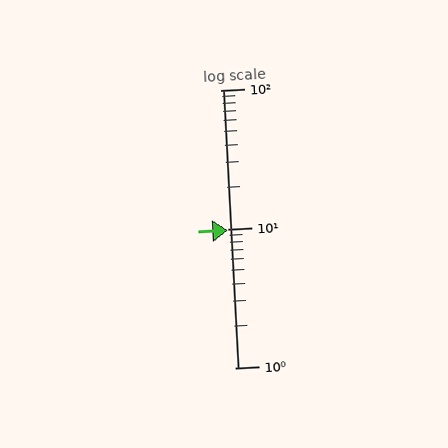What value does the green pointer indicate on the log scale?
The pointer indicates approximately 9.7.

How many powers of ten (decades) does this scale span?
The scale spans 2 decades, from 1 to 100.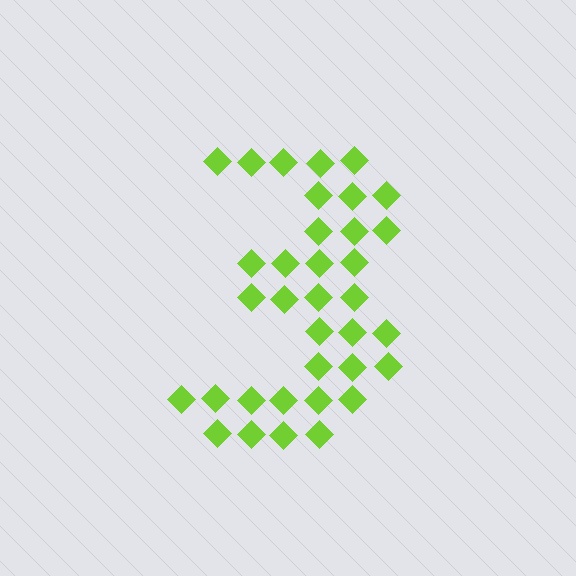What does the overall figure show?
The overall figure shows the digit 3.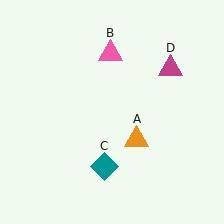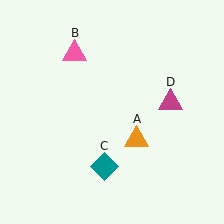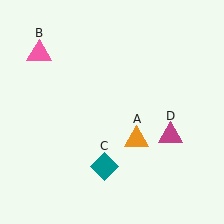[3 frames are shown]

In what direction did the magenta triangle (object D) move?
The magenta triangle (object D) moved down.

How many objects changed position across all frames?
2 objects changed position: pink triangle (object B), magenta triangle (object D).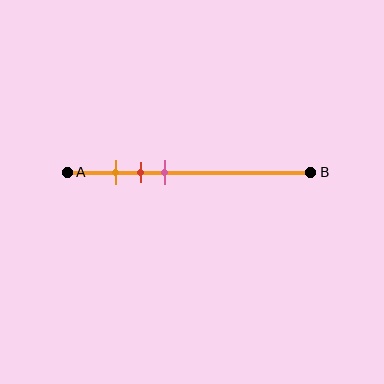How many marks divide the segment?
There are 3 marks dividing the segment.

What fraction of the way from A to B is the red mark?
The red mark is approximately 30% (0.3) of the way from A to B.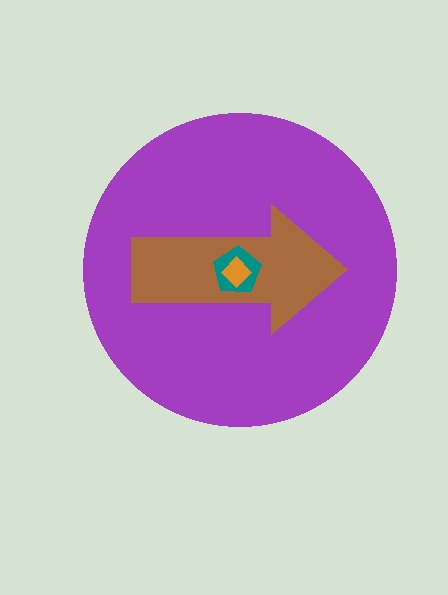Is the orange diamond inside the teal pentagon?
Yes.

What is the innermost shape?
The orange diamond.